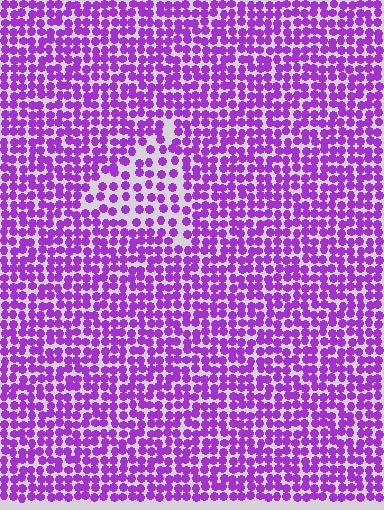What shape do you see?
I see a triangle.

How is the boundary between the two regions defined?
The boundary is defined by a change in element density (approximately 1.7x ratio). All elements are the same color, size, and shape.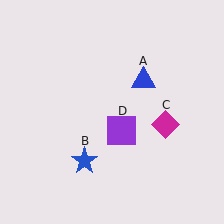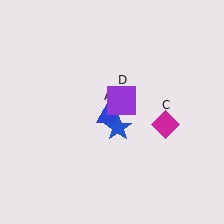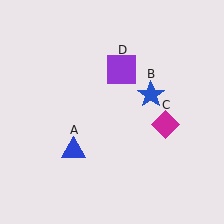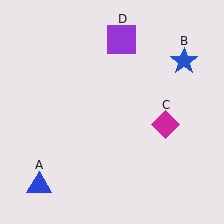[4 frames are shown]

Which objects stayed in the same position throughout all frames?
Magenta diamond (object C) remained stationary.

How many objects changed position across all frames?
3 objects changed position: blue triangle (object A), blue star (object B), purple square (object D).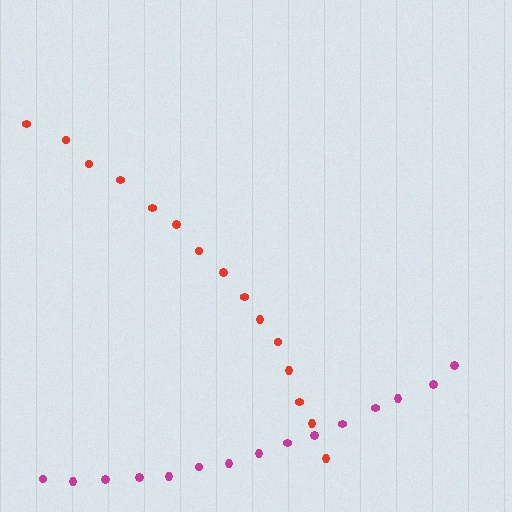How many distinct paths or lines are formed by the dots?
There are 2 distinct paths.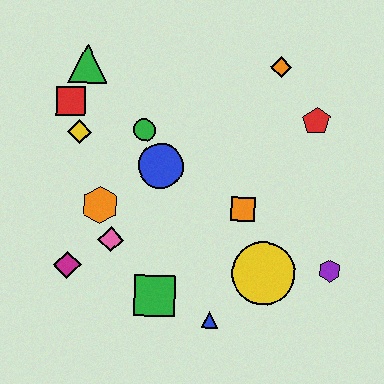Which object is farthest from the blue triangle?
The green triangle is farthest from the blue triangle.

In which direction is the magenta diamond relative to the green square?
The magenta diamond is to the left of the green square.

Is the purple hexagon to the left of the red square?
No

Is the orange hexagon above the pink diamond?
Yes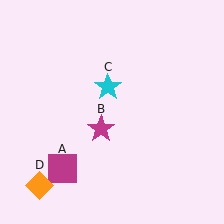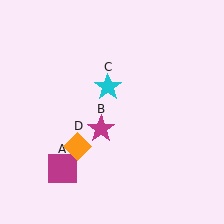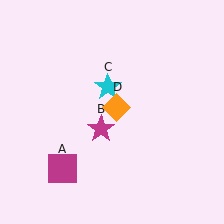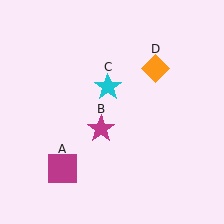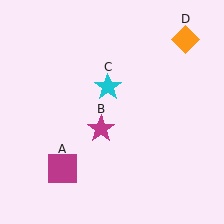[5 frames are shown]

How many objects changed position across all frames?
1 object changed position: orange diamond (object D).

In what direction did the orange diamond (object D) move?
The orange diamond (object D) moved up and to the right.